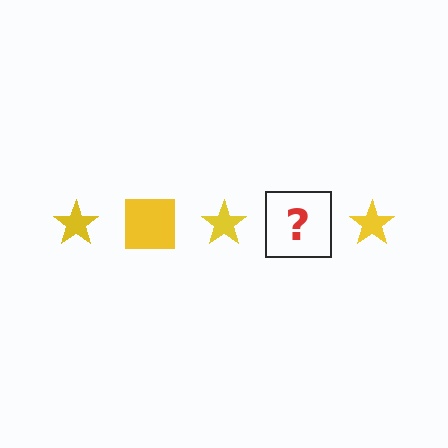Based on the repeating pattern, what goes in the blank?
The blank should be a yellow square.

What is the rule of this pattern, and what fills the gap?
The rule is that the pattern cycles through star, square shapes in yellow. The gap should be filled with a yellow square.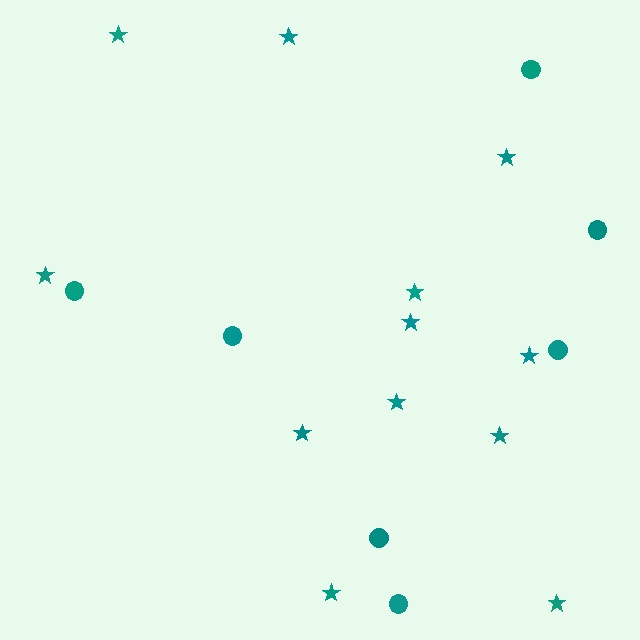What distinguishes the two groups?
There are 2 groups: one group of circles (7) and one group of stars (12).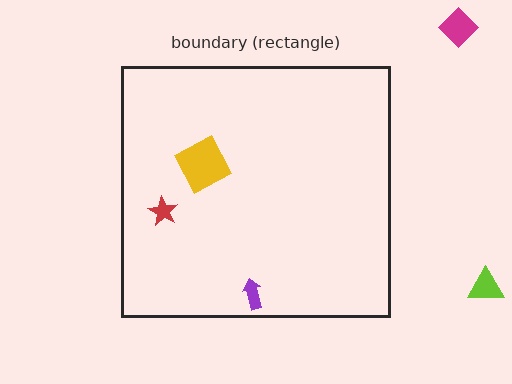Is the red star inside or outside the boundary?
Inside.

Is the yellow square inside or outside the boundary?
Inside.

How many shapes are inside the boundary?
3 inside, 2 outside.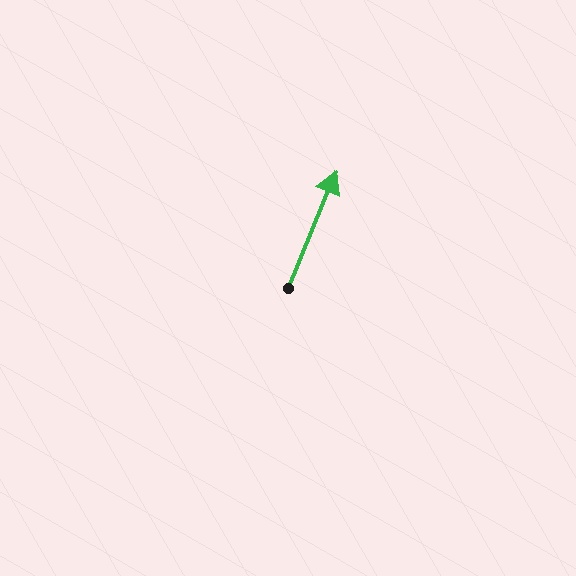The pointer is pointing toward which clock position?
Roughly 1 o'clock.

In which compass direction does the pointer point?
North.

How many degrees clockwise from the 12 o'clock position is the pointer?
Approximately 22 degrees.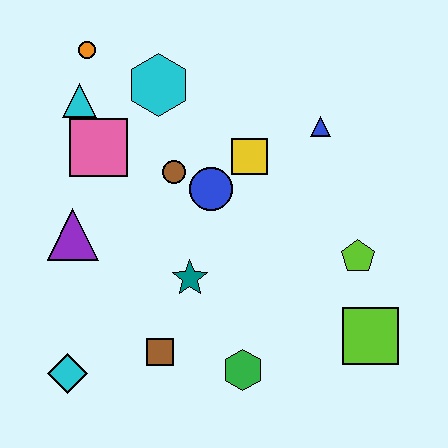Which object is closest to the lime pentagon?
The lime square is closest to the lime pentagon.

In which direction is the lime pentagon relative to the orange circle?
The lime pentagon is to the right of the orange circle.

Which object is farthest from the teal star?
The orange circle is farthest from the teal star.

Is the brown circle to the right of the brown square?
Yes